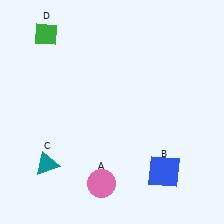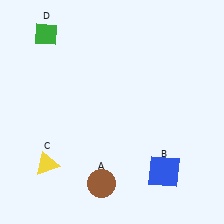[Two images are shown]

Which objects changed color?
A changed from pink to brown. C changed from teal to yellow.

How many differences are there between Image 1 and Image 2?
There are 2 differences between the two images.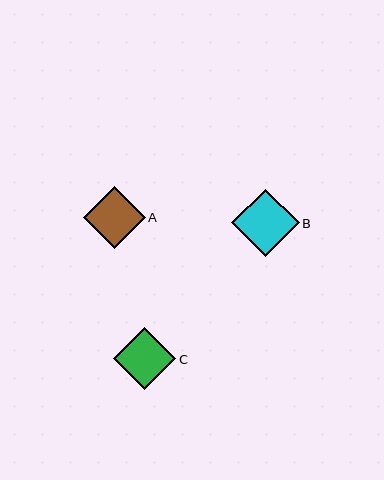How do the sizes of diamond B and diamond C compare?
Diamond B and diamond C are approximately the same size.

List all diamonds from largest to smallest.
From largest to smallest: B, C, A.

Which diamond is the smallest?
Diamond A is the smallest with a size of approximately 62 pixels.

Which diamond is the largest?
Diamond B is the largest with a size of approximately 67 pixels.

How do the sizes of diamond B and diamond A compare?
Diamond B and diamond A are approximately the same size.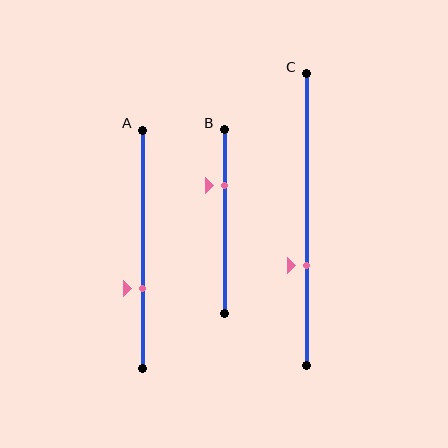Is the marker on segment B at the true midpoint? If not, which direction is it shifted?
No, the marker on segment B is shifted upward by about 20% of the segment length.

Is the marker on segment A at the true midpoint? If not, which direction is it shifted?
No, the marker on segment A is shifted downward by about 17% of the segment length.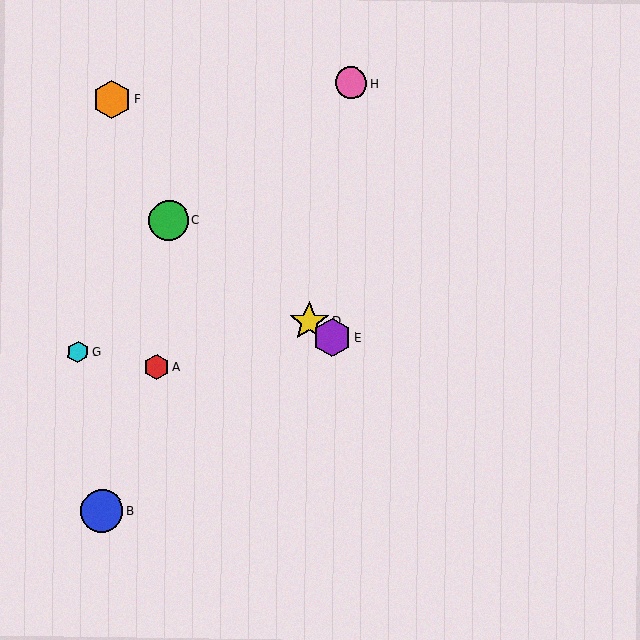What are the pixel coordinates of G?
Object G is at (78, 352).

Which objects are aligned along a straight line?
Objects C, D, E are aligned along a straight line.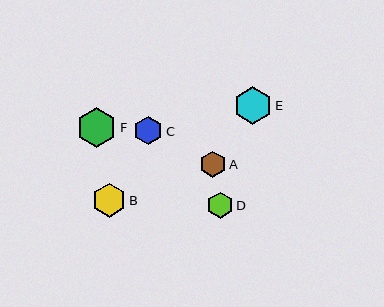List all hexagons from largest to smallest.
From largest to smallest: F, E, B, C, A, D.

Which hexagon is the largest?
Hexagon F is the largest with a size of approximately 40 pixels.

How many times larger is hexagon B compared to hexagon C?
Hexagon B is approximately 1.2 times the size of hexagon C.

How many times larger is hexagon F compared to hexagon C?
Hexagon F is approximately 1.4 times the size of hexagon C.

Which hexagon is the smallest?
Hexagon D is the smallest with a size of approximately 26 pixels.